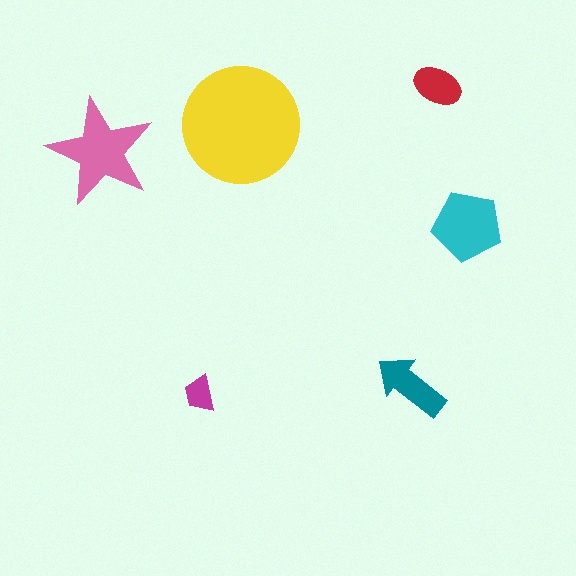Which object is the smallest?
The magenta trapezoid.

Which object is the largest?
The yellow circle.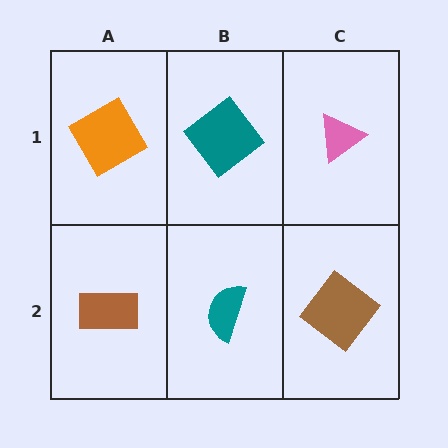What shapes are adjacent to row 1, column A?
A brown rectangle (row 2, column A), a teal diamond (row 1, column B).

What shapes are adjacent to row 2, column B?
A teal diamond (row 1, column B), a brown rectangle (row 2, column A), a brown diamond (row 2, column C).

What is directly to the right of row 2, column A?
A teal semicircle.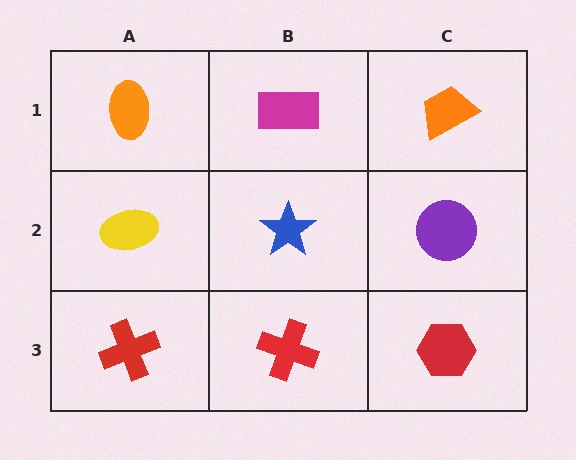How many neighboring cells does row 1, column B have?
3.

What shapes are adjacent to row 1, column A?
A yellow ellipse (row 2, column A), a magenta rectangle (row 1, column B).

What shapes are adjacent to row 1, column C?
A purple circle (row 2, column C), a magenta rectangle (row 1, column B).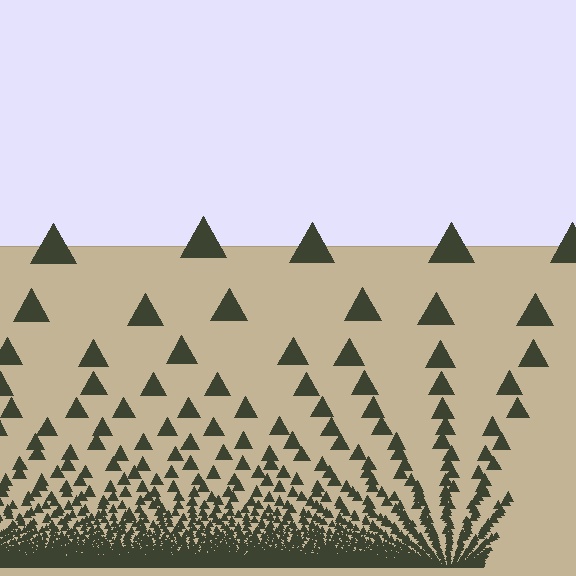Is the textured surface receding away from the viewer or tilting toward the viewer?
The surface appears to tilt toward the viewer. Texture elements get larger and sparser toward the top.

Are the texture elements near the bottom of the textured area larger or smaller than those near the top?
Smaller. The gradient is inverted — elements near the bottom are smaller and denser.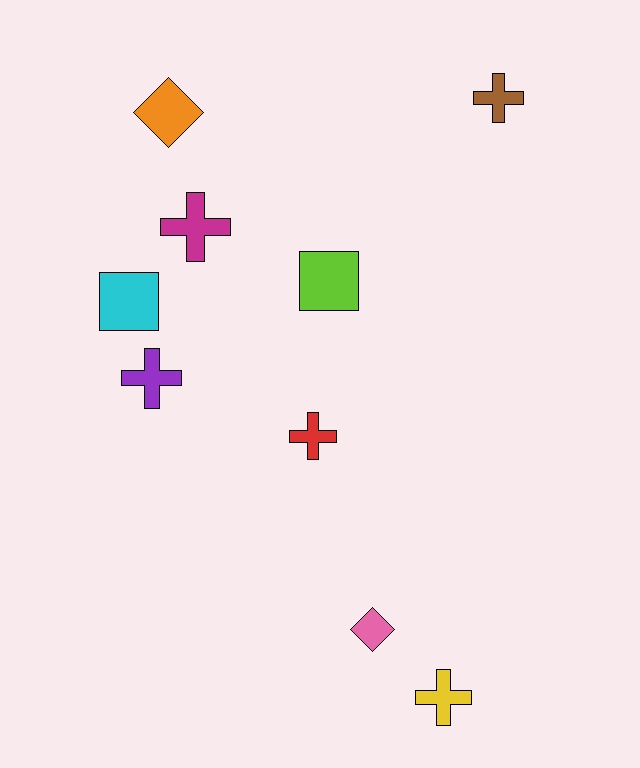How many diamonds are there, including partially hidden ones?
There are 2 diamonds.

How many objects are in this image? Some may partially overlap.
There are 9 objects.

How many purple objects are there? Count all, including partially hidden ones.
There is 1 purple object.